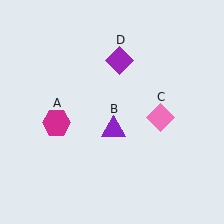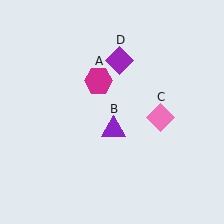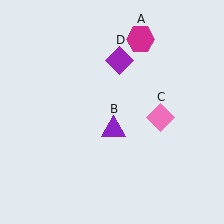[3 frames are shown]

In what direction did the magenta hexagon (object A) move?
The magenta hexagon (object A) moved up and to the right.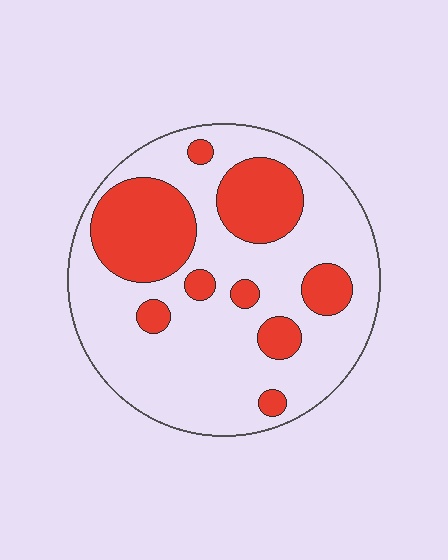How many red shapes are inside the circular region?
9.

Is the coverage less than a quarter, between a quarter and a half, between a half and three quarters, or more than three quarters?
Between a quarter and a half.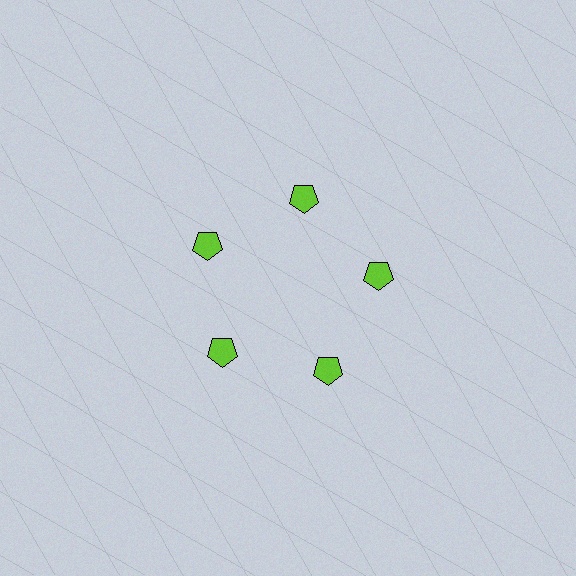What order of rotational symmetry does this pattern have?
This pattern has 5-fold rotational symmetry.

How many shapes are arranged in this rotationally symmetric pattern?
There are 5 shapes, arranged in 5 groups of 1.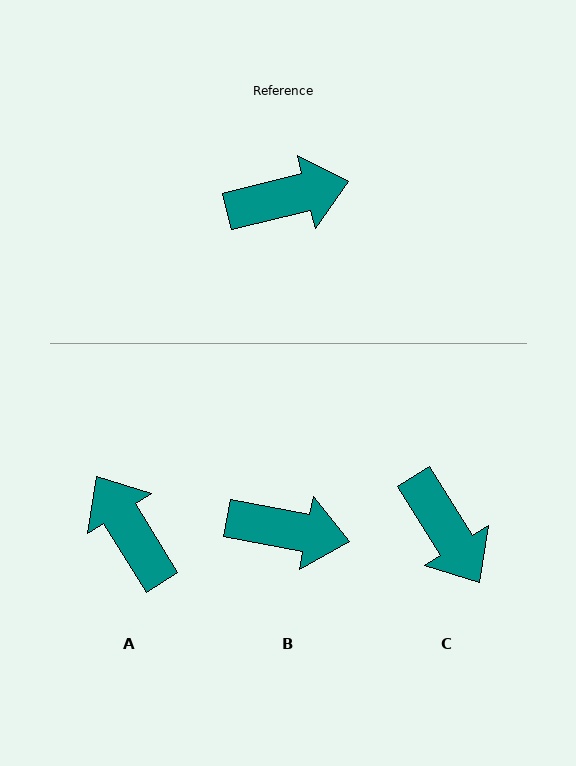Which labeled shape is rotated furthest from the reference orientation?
A, about 108 degrees away.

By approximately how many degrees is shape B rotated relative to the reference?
Approximately 25 degrees clockwise.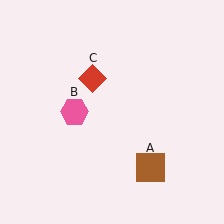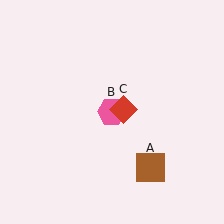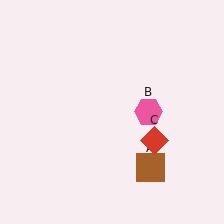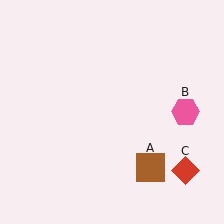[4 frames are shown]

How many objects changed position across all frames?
2 objects changed position: pink hexagon (object B), red diamond (object C).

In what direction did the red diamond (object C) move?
The red diamond (object C) moved down and to the right.